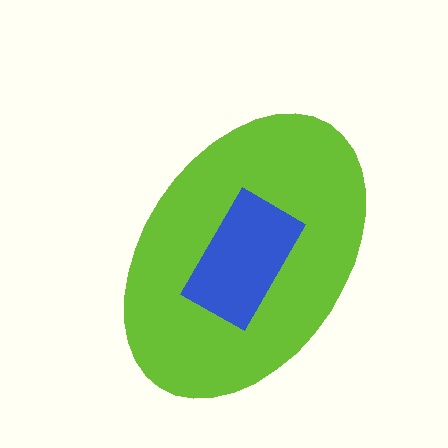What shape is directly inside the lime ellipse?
The blue rectangle.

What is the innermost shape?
The blue rectangle.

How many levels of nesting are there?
2.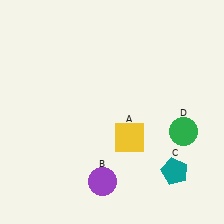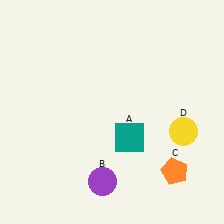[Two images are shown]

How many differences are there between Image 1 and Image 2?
There are 3 differences between the two images.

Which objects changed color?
A changed from yellow to teal. C changed from teal to orange. D changed from green to yellow.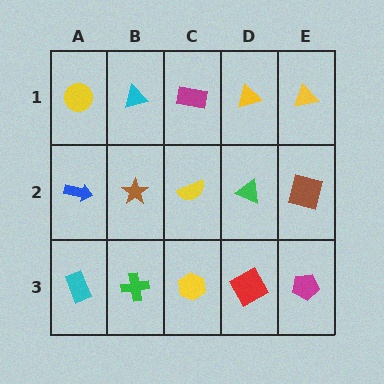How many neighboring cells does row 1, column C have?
3.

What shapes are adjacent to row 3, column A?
A blue arrow (row 2, column A), a green cross (row 3, column B).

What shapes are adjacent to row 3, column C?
A yellow semicircle (row 2, column C), a green cross (row 3, column B), a red square (row 3, column D).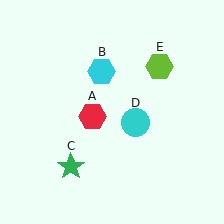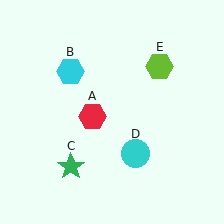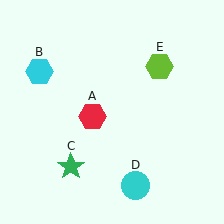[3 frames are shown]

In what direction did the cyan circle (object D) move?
The cyan circle (object D) moved down.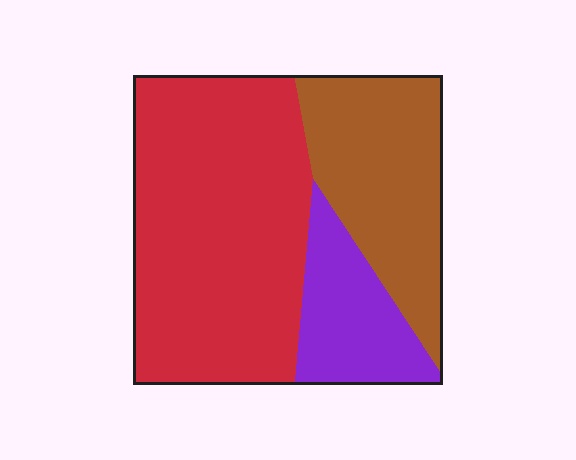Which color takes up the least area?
Purple, at roughly 15%.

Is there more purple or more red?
Red.